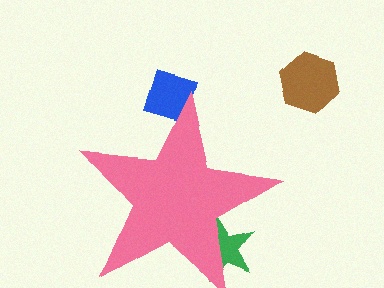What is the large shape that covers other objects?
A pink star.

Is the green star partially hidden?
Yes, the green star is partially hidden behind the pink star.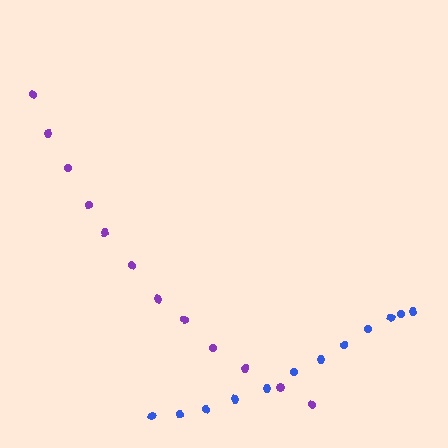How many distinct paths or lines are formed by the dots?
There are 2 distinct paths.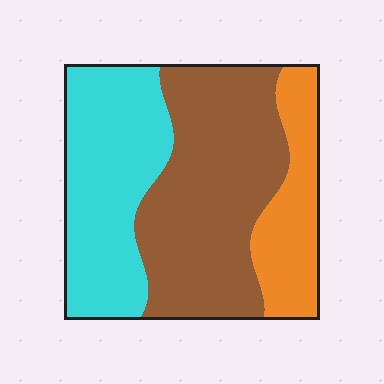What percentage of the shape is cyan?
Cyan takes up between a quarter and a half of the shape.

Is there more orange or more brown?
Brown.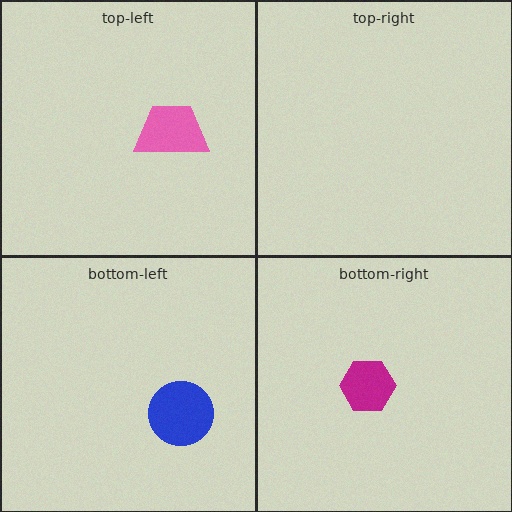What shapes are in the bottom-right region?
The magenta hexagon.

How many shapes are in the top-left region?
1.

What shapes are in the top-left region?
The pink trapezoid.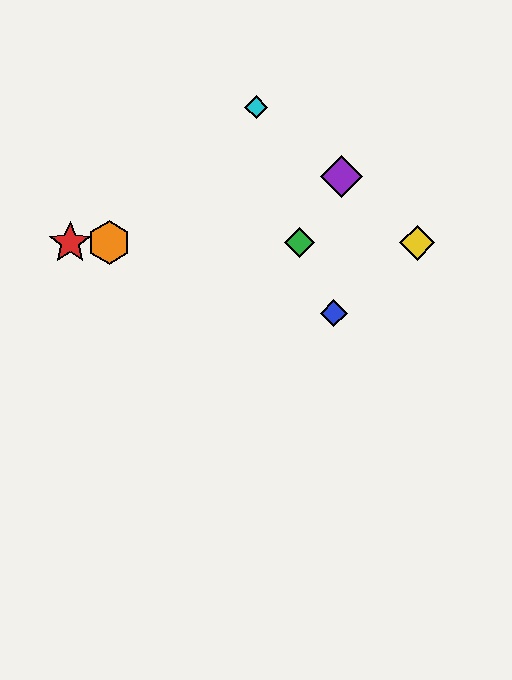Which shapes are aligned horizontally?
The red star, the green diamond, the yellow diamond, the orange hexagon are aligned horizontally.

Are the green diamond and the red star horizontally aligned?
Yes, both are at y≈243.